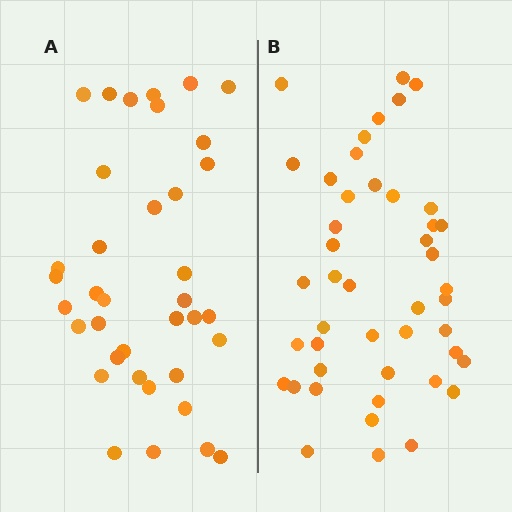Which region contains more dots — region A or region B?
Region B (the right region) has more dots.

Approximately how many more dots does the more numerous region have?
Region B has roughly 8 or so more dots than region A.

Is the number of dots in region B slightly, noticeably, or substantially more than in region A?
Region B has only slightly more — the two regions are fairly close. The ratio is roughly 1.2 to 1.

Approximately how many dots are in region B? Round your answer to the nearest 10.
About 40 dots. (The exact count is 45, which rounds to 40.)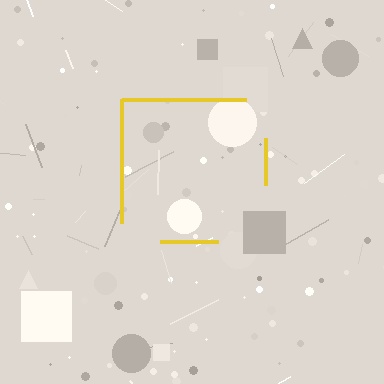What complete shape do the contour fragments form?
The contour fragments form a square.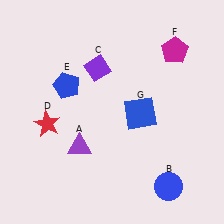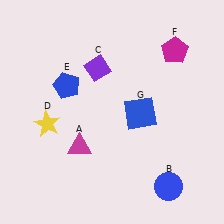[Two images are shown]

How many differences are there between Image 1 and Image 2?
There are 2 differences between the two images.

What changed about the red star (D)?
In Image 1, D is red. In Image 2, it changed to yellow.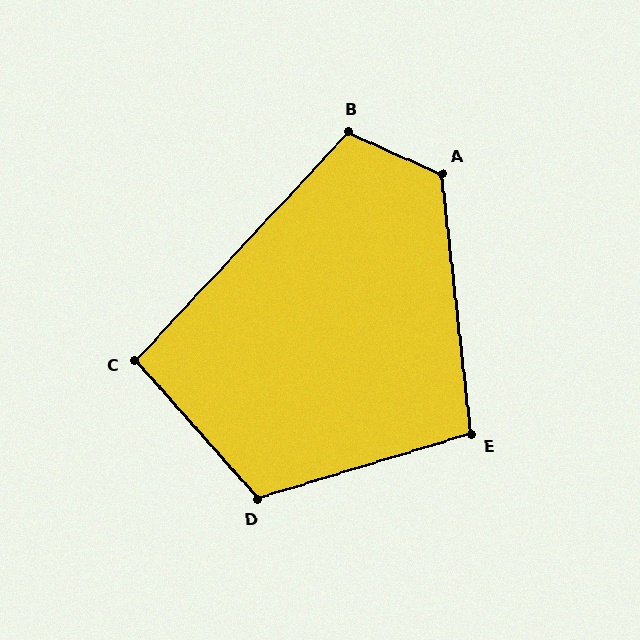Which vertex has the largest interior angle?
A, at approximately 121 degrees.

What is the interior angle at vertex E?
Approximately 100 degrees (obtuse).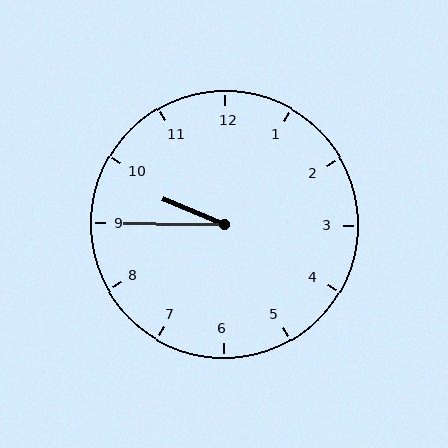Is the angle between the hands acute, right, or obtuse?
It is acute.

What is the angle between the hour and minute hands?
Approximately 22 degrees.